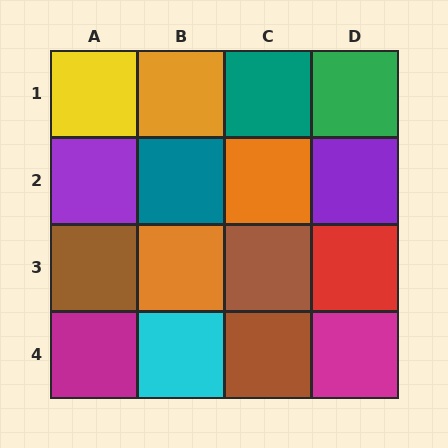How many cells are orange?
3 cells are orange.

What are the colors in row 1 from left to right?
Yellow, orange, teal, green.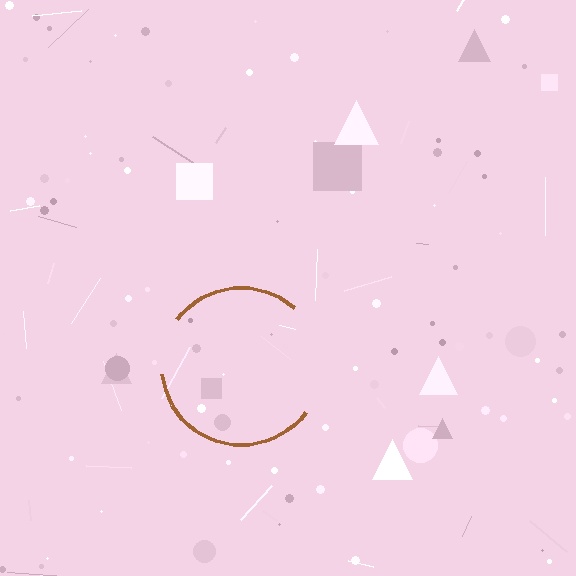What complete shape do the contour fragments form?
The contour fragments form a circle.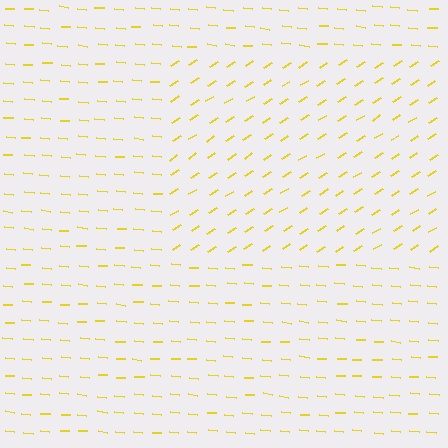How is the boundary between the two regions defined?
The boundary is defined purely by a change in line orientation (approximately 38 degrees difference). All lines are the same color and thickness.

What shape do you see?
I see a rectangle.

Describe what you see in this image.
The image is filled with small yellow line segments. A rectangle region in the image has lines oriented differently from the surrounding lines, creating a visible texture boundary.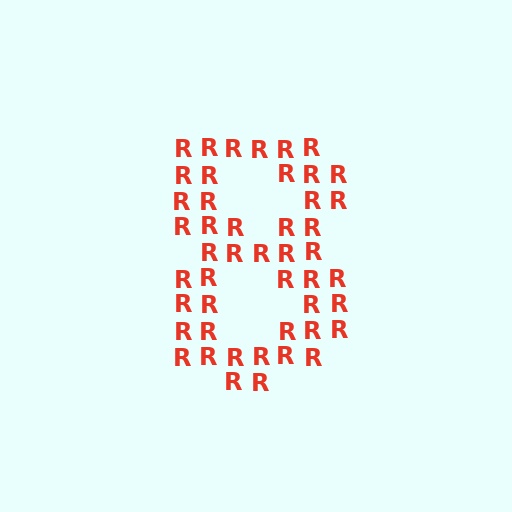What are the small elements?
The small elements are letter R's.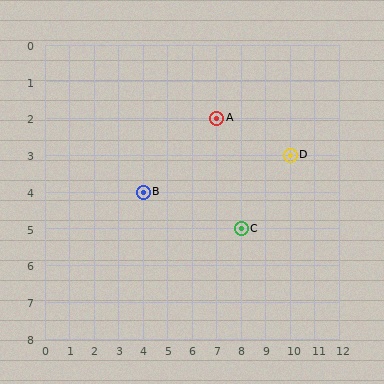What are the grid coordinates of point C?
Point C is at grid coordinates (8, 5).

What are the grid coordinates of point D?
Point D is at grid coordinates (10, 3).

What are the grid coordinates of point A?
Point A is at grid coordinates (7, 2).